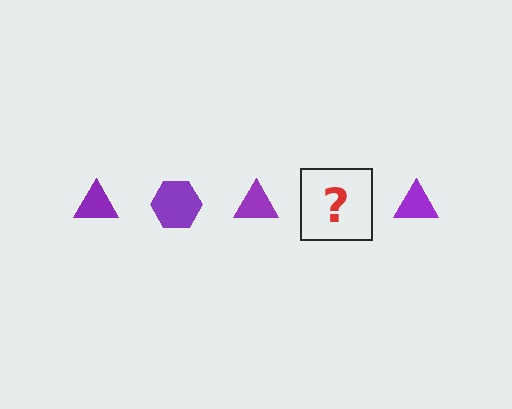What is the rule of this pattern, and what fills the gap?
The rule is that the pattern cycles through triangle, hexagon shapes in purple. The gap should be filled with a purple hexagon.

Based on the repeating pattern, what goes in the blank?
The blank should be a purple hexagon.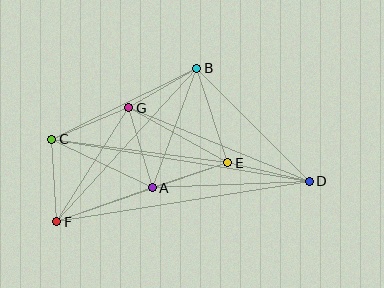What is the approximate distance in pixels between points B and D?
The distance between B and D is approximately 159 pixels.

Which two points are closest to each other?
Points B and G are closest to each other.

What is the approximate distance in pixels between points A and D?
The distance between A and D is approximately 157 pixels.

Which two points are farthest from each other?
Points C and D are farthest from each other.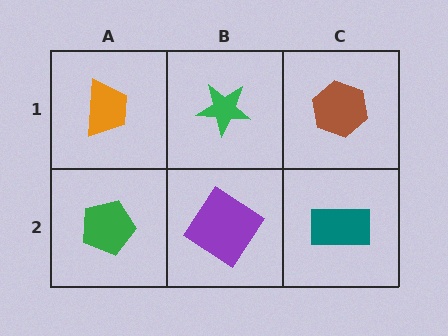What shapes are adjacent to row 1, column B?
A purple diamond (row 2, column B), an orange trapezoid (row 1, column A), a brown hexagon (row 1, column C).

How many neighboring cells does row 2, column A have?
2.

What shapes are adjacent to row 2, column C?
A brown hexagon (row 1, column C), a purple diamond (row 2, column B).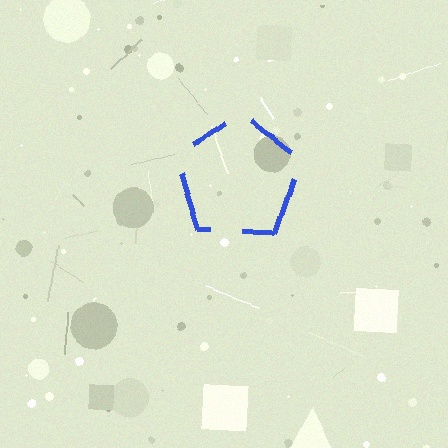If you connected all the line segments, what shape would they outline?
They would outline a pentagon.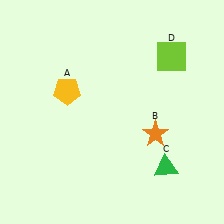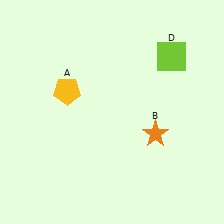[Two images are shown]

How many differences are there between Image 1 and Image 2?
There is 1 difference between the two images.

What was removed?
The green triangle (C) was removed in Image 2.